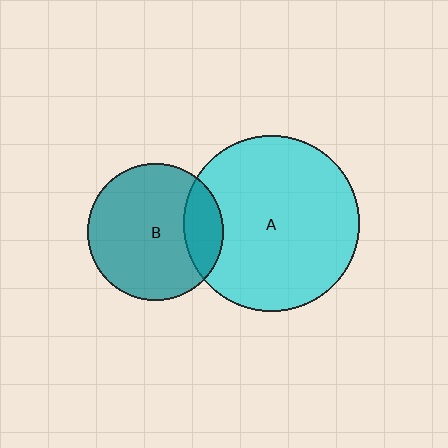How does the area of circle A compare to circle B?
Approximately 1.7 times.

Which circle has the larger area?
Circle A (cyan).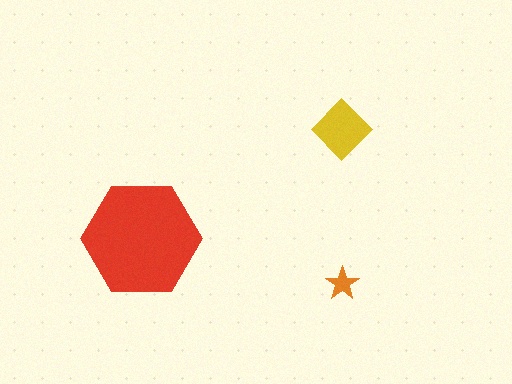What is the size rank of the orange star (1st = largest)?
3rd.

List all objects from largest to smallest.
The red hexagon, the yellow diamond, the orange star.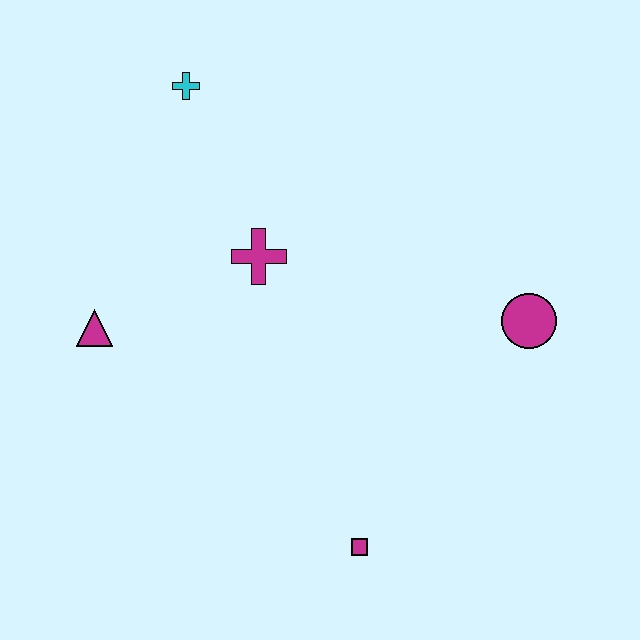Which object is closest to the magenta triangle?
The magenta cross is closest to the magenta triangle.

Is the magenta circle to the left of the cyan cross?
No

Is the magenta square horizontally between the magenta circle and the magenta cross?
Yes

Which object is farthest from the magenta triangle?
The magenta circle is farthest from the magenta triangle.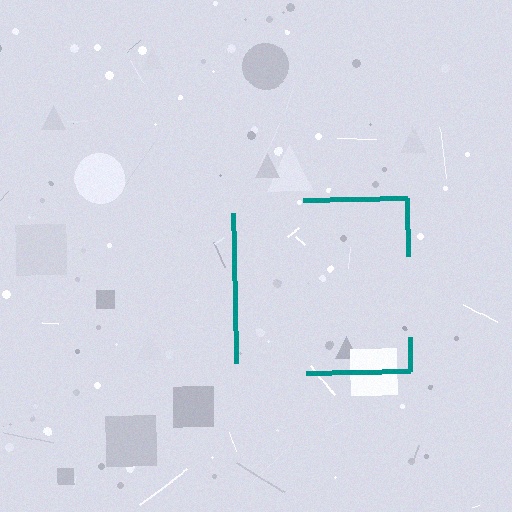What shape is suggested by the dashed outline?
The dashed outline suggests a square.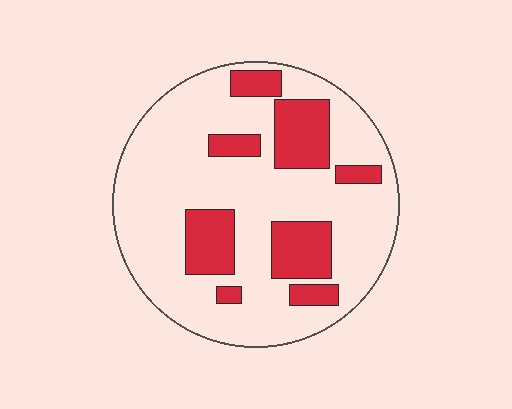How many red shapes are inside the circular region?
8.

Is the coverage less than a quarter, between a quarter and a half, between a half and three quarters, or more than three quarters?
Less than a quarter.